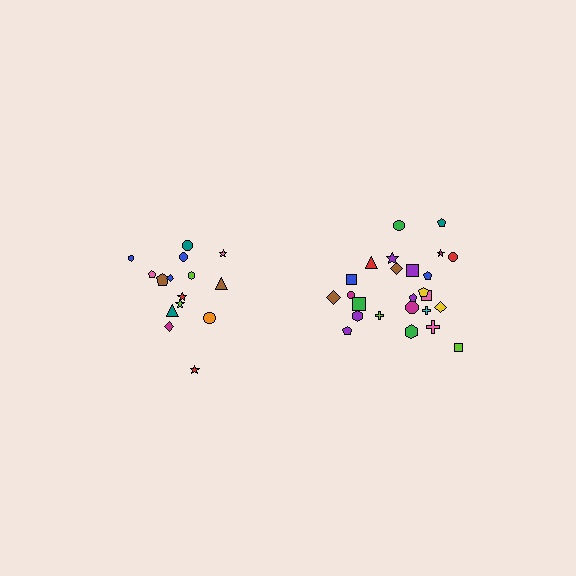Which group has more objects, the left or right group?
The right group.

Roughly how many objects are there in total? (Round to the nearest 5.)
Roughly 40 objects in total.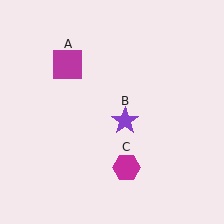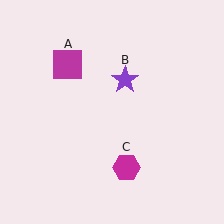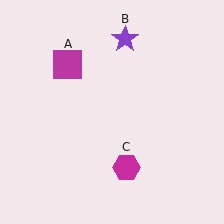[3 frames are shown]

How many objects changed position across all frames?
1 object changed position: purple star (object B).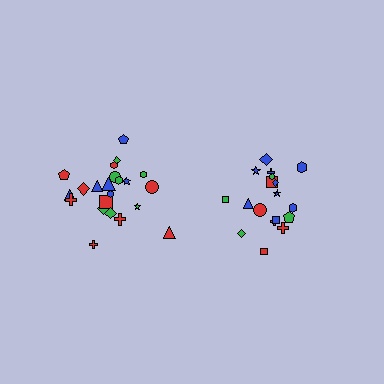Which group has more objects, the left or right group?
The left group.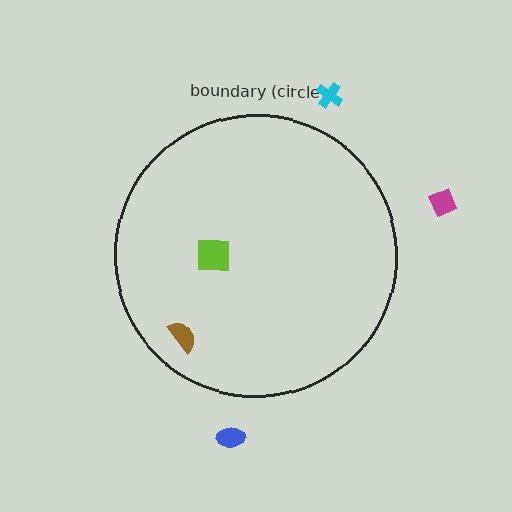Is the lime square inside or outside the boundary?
Inside.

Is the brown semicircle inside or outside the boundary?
Inside.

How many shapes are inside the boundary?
2 inside, 3 outside.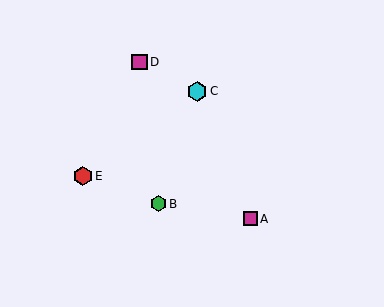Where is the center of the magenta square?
The center of the magenta square is at (139, 62).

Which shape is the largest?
The cyan hexagon (labeled C) is the largest.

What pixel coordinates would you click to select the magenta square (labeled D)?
Click at (139, 62) to select the magenta square D.